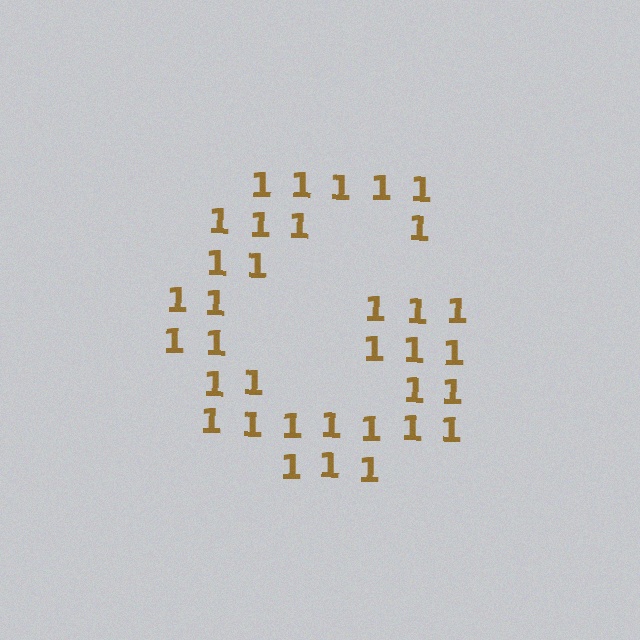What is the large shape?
The large shape is the letter G.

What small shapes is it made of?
It is made of small digit 1's.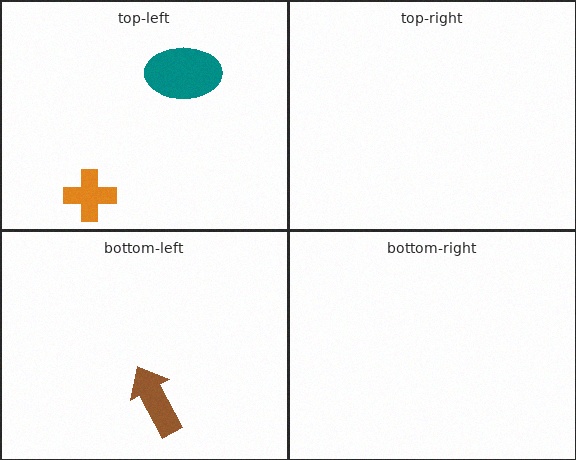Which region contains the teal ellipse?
The top-left region.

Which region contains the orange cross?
The top-left region.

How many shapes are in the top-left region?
2.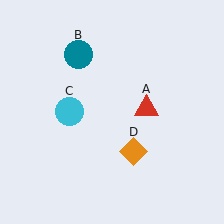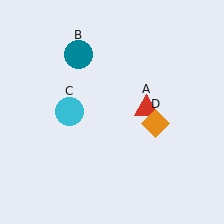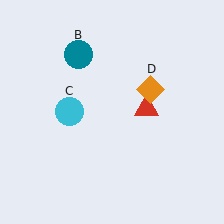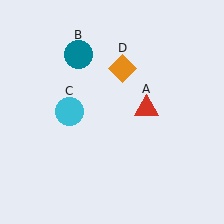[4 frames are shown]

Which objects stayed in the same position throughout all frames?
Red triangle (object A) and teal circle (object B) and cyan circle (object C) remained stationary.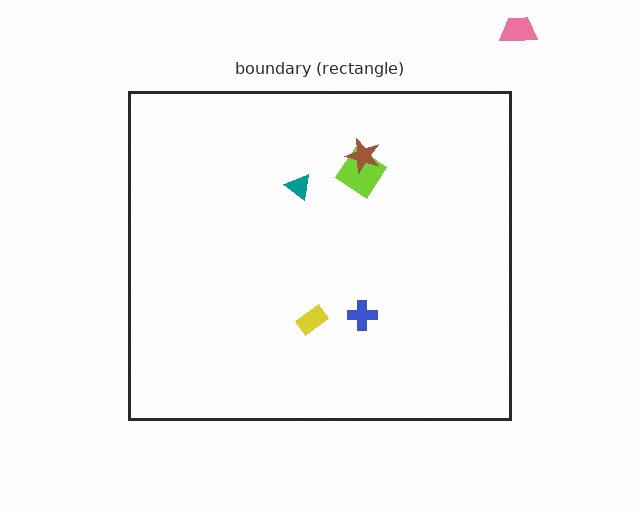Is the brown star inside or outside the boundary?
Inside.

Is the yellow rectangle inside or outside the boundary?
Inside.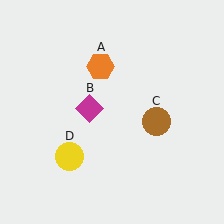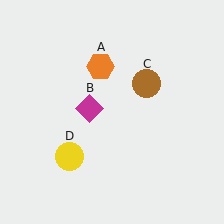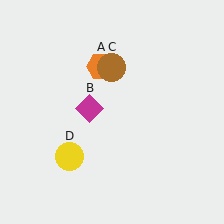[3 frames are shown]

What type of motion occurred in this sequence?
The brown circle (object C) rotated counterclockwise around the center of the scene.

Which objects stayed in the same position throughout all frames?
Orange hexagon (object A) and magenta diamond (object B) and yellow circle (object D) remained stationary.